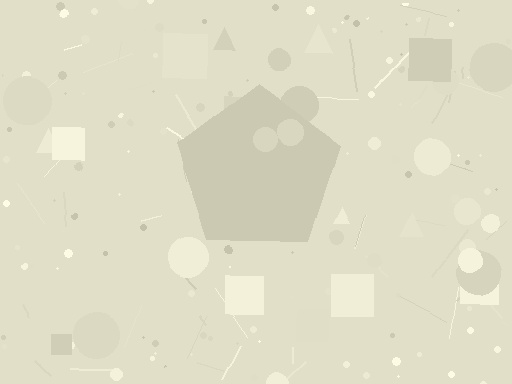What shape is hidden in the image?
A pentagon is hidden in the image.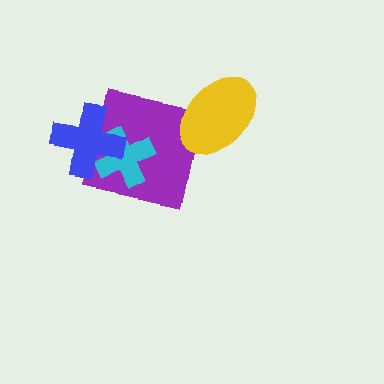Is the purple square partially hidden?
Yes, it is partially covered by another shape.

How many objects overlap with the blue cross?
2 objects overlap with the blue cross.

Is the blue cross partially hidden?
No, no other shape covers it.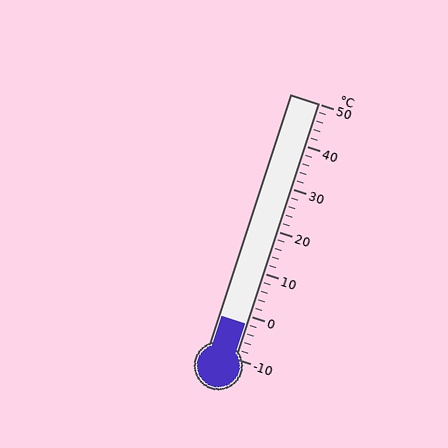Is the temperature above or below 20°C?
The temperature is below 20°C.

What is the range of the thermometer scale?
The thermometer scale ranges from -10°C to 50°C.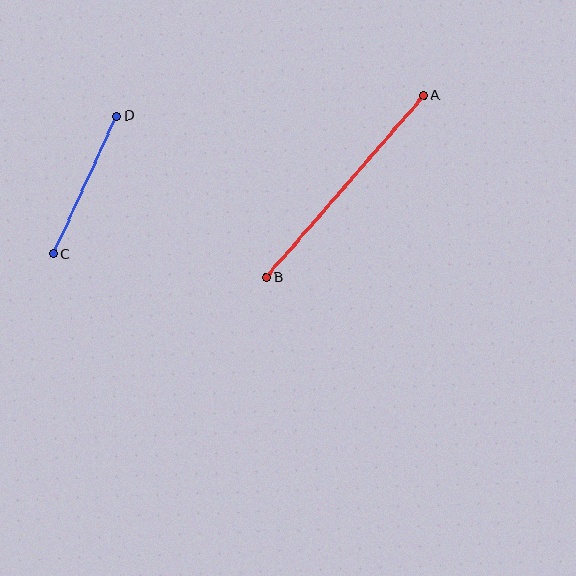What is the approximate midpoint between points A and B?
The midpoint is at approximately (345, 187) pixels.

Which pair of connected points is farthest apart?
Points A and B are farthest apart.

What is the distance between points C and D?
The distance is approximately 152 pixels.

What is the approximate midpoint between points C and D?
The midpoint is at approximately (85, 185) pixels.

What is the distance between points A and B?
The distance is approximately 240 pixels.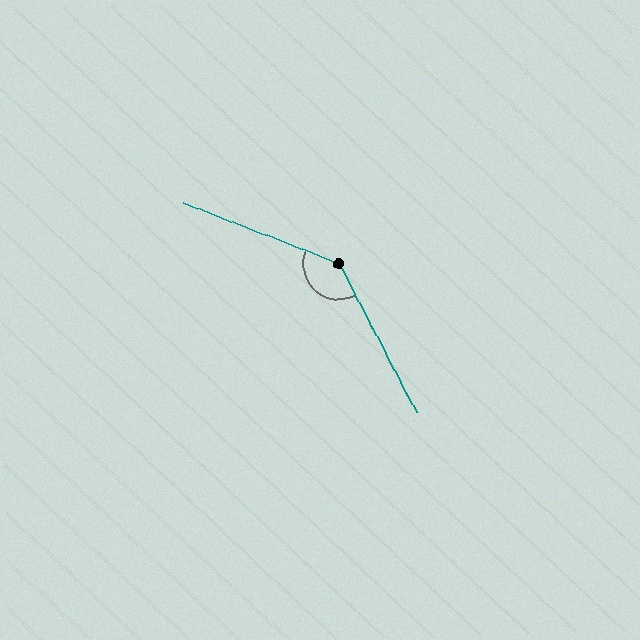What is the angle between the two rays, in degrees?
Approximately 139 degrees.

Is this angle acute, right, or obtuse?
It is obtuse.